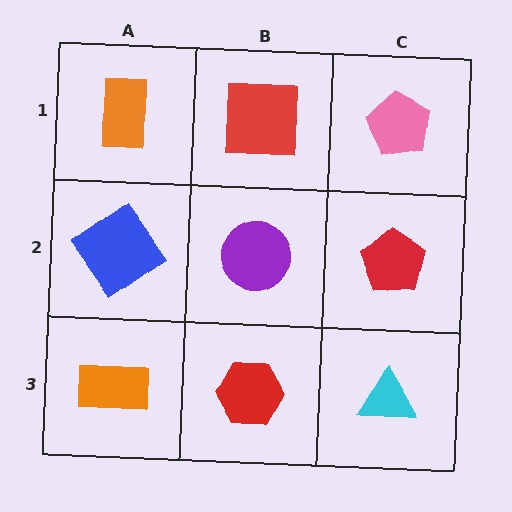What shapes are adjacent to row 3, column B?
A purple circle (row 2, column B), an orange rectangle (row 3, column A), a cyan triangle (row 3, column C).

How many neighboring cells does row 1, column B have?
3.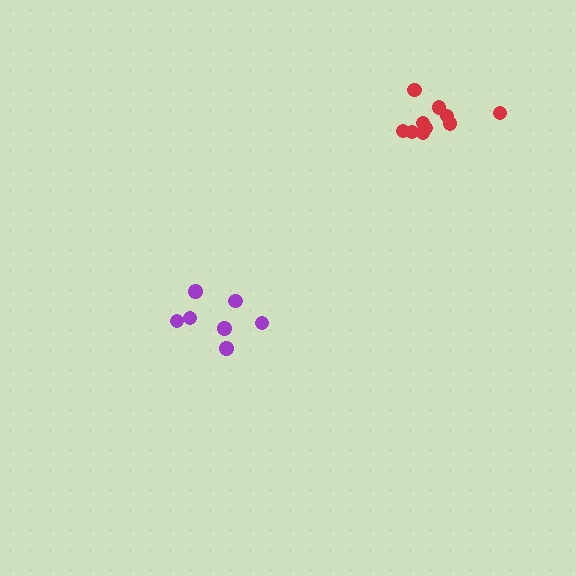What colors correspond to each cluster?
The clusters are colored: purple, red.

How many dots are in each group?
Group 1: 7 dots, Group 2: 10 dots (17 total).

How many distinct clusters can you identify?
There are 2 distinct clusters.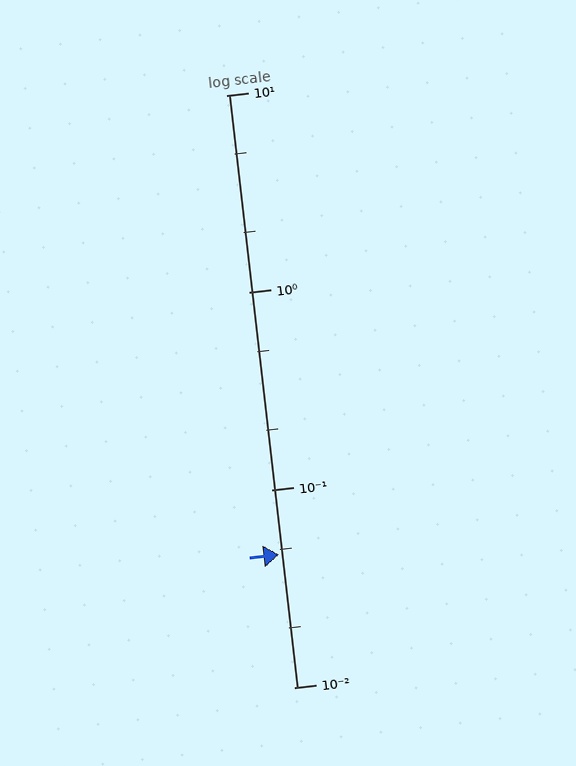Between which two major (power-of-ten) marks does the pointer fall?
The pointer is between 0.01 and 0.1.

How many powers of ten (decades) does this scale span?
The scale spans 3 decades, from 0.01 to 10.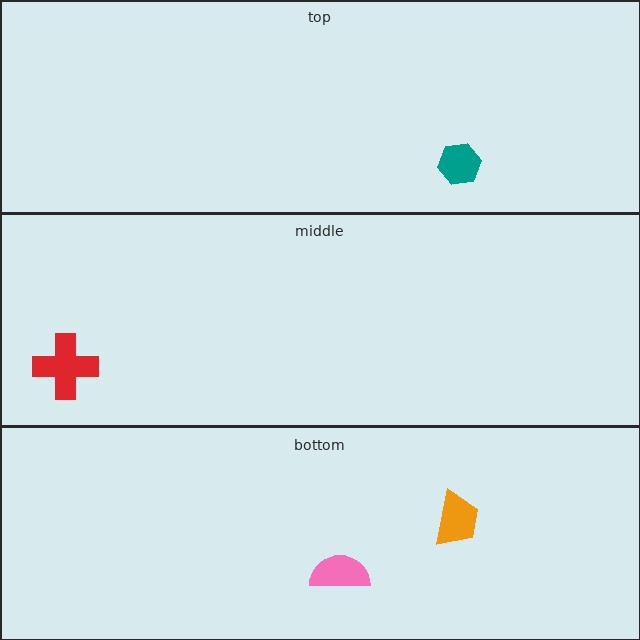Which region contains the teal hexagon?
The top region.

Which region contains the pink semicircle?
The bottom region.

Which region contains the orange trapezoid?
The bottom region.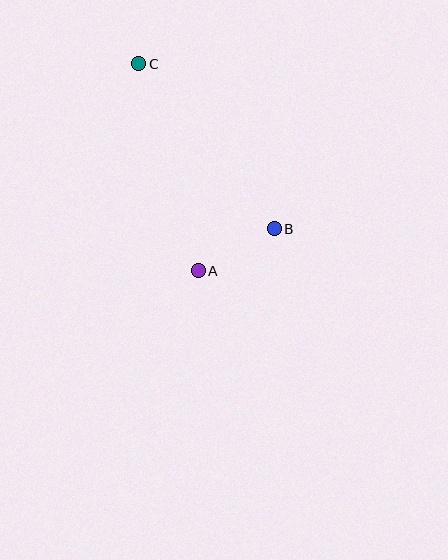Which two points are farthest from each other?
Points A and C are farthest from each other.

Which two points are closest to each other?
Points A and B are closest to each other.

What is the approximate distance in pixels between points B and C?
The distance between B and C is approximately 214 pixels.